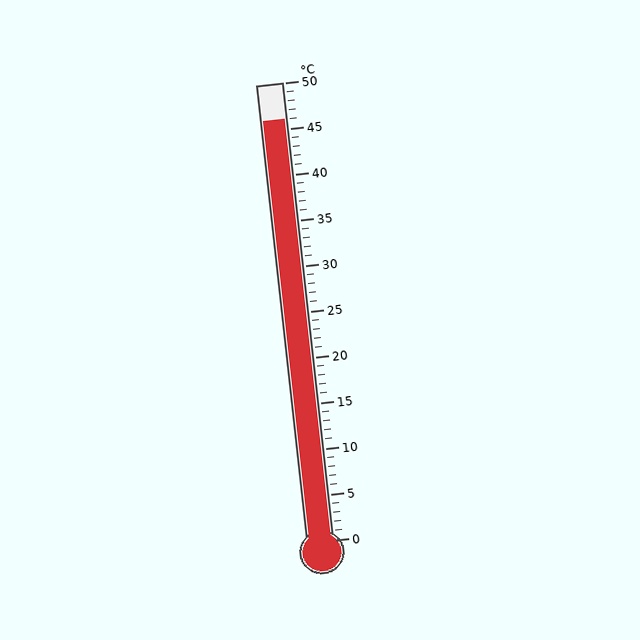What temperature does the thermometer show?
The thermometer shows approximately 46°C.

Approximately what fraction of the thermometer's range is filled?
The thermometer is filled to approximately 90% of its range.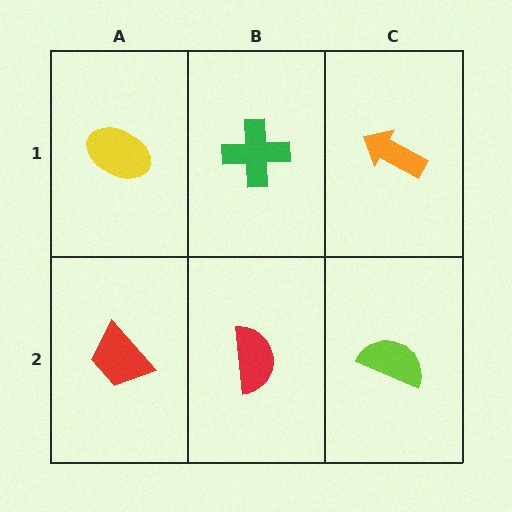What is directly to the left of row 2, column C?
A red semicircle.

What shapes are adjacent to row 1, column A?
A red trapezoid (row 2, column A), a green cross (row 1, column B).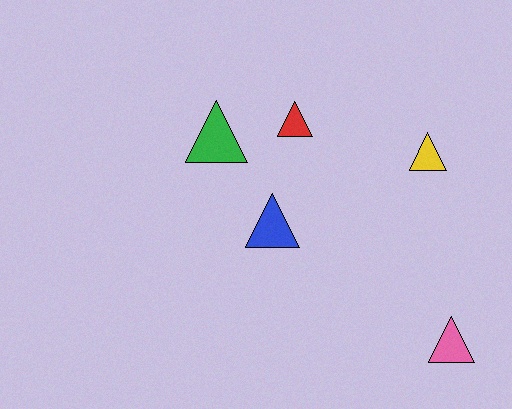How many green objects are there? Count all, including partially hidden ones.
There is 1 green object.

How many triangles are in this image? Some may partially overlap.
There are 5 triangles.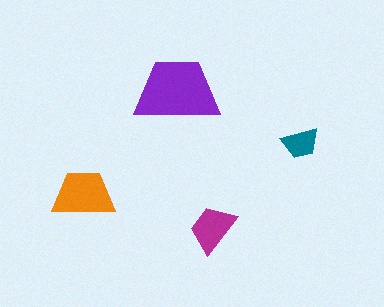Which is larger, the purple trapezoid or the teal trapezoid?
The purple one.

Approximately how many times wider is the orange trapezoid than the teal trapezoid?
About 1.5 times wider.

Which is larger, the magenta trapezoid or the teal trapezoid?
The magenta one.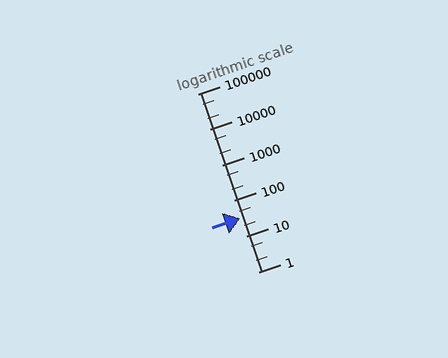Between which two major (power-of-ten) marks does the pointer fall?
The pointer is between 10 and 100.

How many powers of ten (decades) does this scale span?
The scale spans 5 decades, from 1 to 100000.